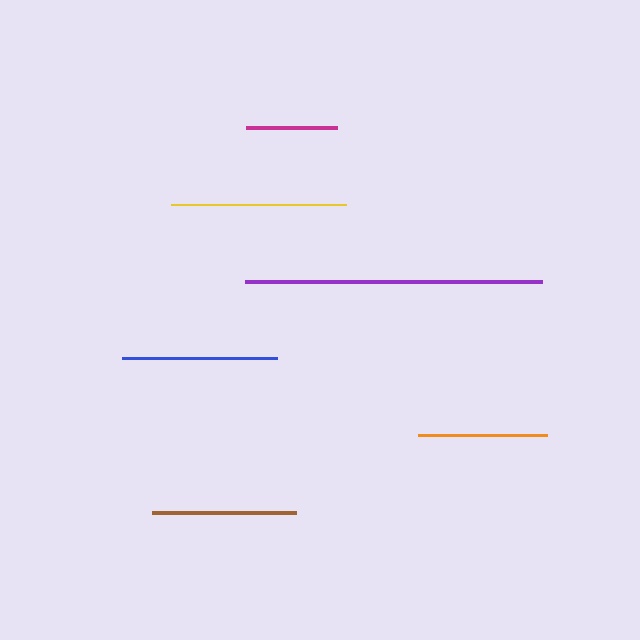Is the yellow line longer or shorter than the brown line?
The yellow line is longer than the brown line.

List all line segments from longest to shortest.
From longest to shortest: purple, yellow, blue, brown, orange, magenta.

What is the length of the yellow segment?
The yellow segment is approximately 175 pixels long.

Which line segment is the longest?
The purple line is the longest at approximately 298 pixels.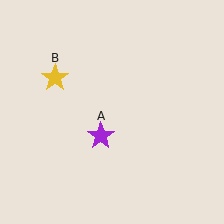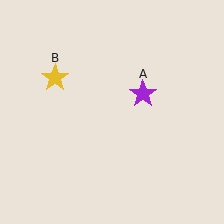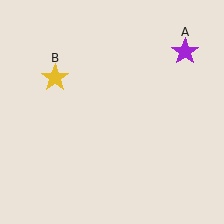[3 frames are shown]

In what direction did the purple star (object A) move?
The purple star (object A) moved up and to the right.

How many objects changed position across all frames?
1 object changed position: purple star (object A).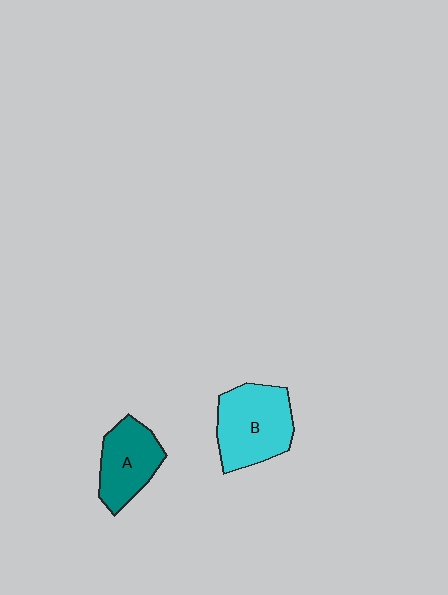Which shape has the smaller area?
Shape A (teal).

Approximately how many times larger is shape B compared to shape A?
Approximately 1.3 times.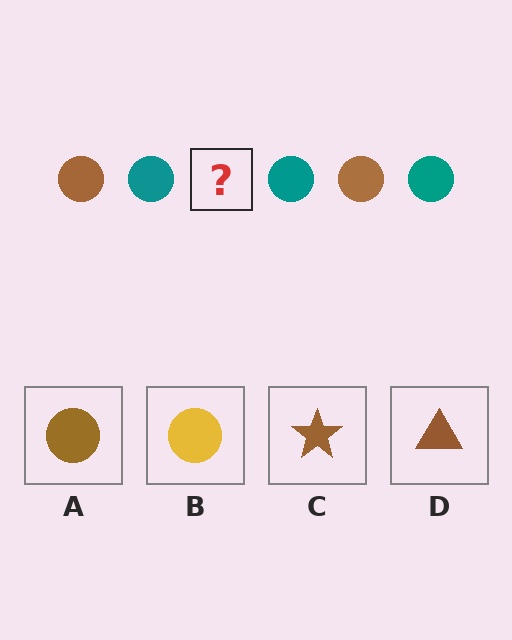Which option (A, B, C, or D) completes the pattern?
A.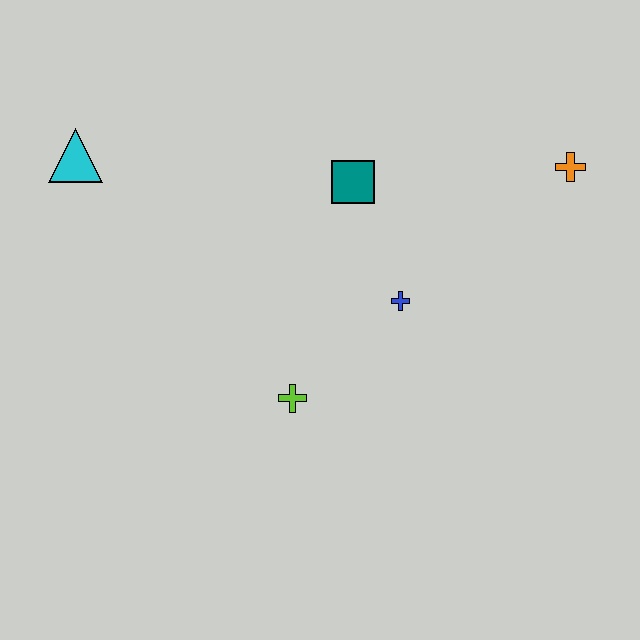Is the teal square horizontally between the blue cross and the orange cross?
No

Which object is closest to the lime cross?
The blue cross is closest to the lime cross.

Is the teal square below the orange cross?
Yes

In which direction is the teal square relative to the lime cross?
The teal square is above the lime cross.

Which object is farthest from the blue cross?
The cyan triangle is farthest from the blue cross.